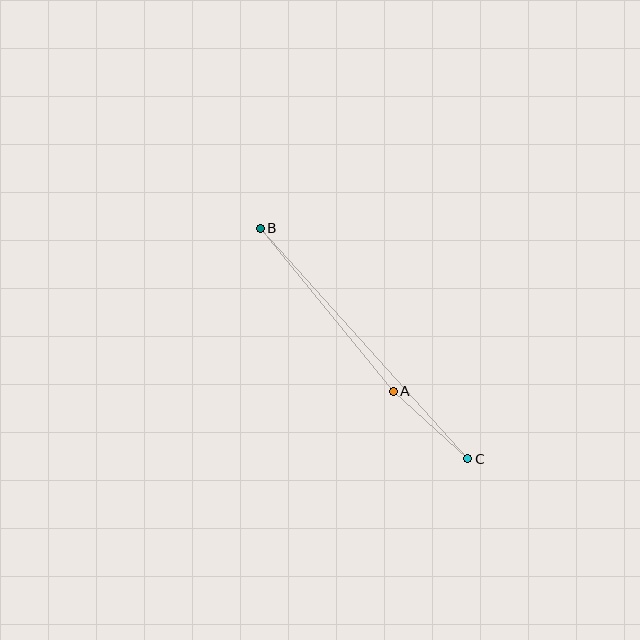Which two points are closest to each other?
Points A and C are closest to each other.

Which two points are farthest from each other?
Points B and C are farthest from each other.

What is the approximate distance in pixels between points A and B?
The distance between A and B is approximately 210 pixels.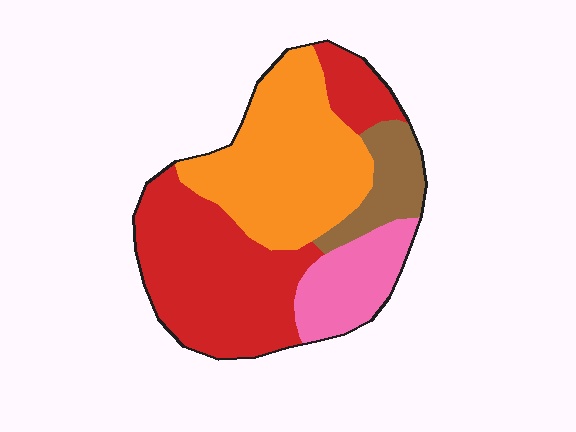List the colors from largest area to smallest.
From largest to smallest: red, orange, pink, brown.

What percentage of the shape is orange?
Orange takes up between a quarter and a half of the shape.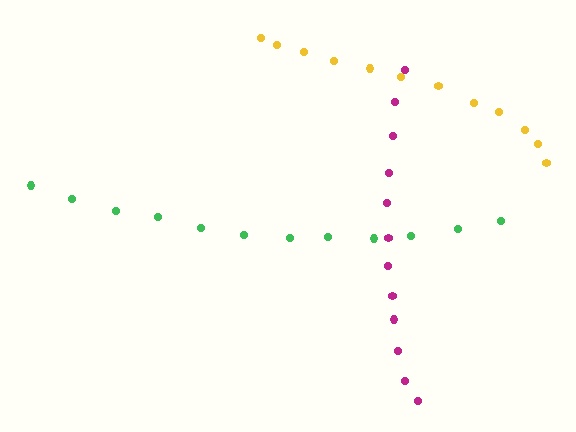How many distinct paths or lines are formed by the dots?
There are 3 distinct paths.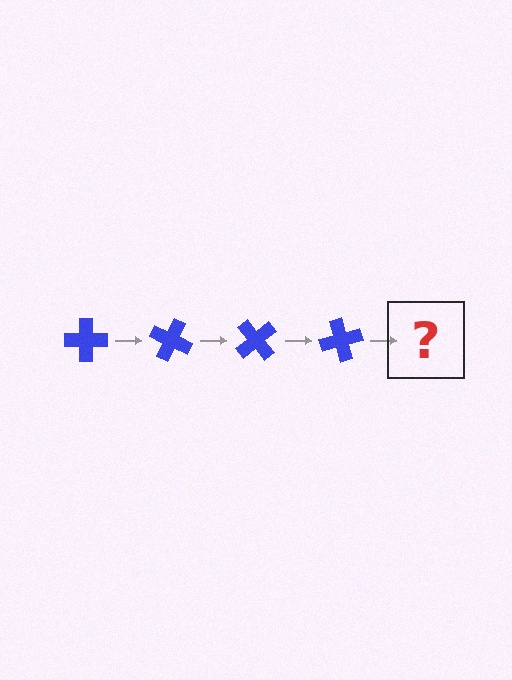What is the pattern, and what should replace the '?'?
The pattern is that the cross rotates 25 degrees each step. The '?' should be a blue cross rotated 100 degrees.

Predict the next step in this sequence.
The next step is a blue cross rotated 100 degrees.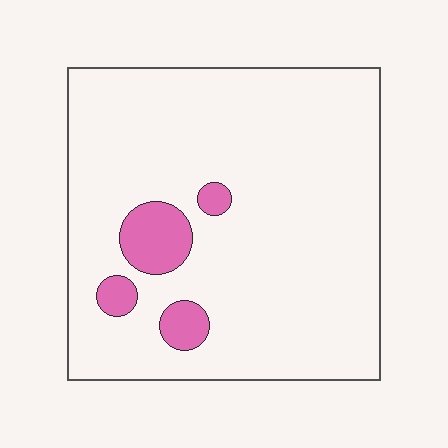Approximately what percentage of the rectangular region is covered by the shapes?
Approximately 10%.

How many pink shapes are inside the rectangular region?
4.